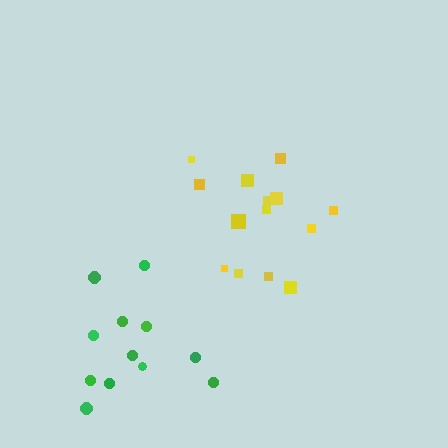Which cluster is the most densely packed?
Yellow.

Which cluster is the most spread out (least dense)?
Green.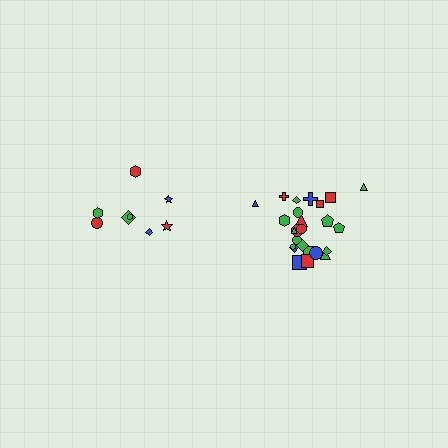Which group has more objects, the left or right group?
The right group.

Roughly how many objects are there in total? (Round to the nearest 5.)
Roughly 35 objects in total.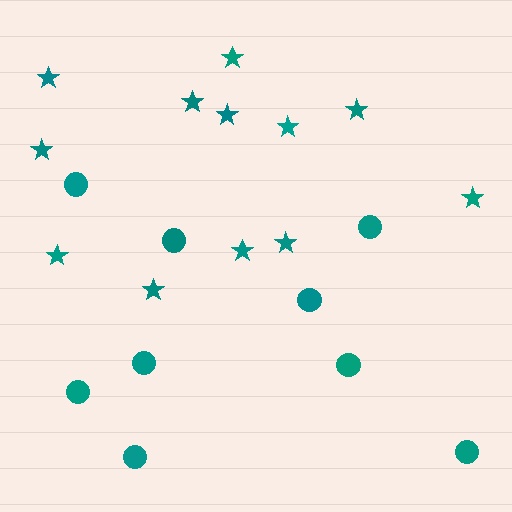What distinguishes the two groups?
There are 2 groups: one group of circles (9) and one group of stars (12).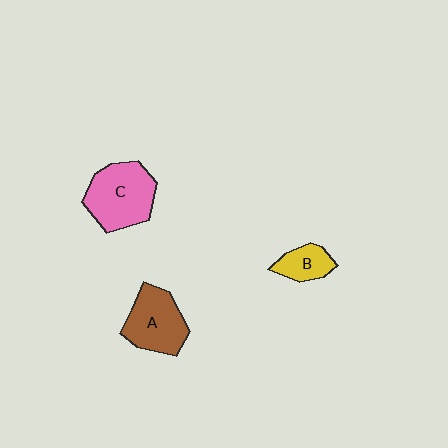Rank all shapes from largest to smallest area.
From largest to smallest: C (pink), A (brown), B (yellow).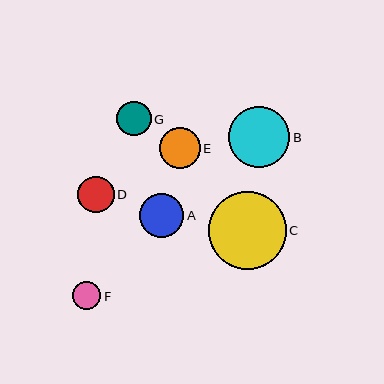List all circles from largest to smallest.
From largest to smallest: C, B, A, E, D, G, F.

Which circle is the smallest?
Circle F is the smallest with a size of approximately 28 pixels.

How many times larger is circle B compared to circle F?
Circle B is approximately 2.1 times the size of circle F.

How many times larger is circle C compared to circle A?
Circle C is approximately 1.7 times the size of circle A.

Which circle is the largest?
Circle C is the largest with a size of approximately 78 pixels.